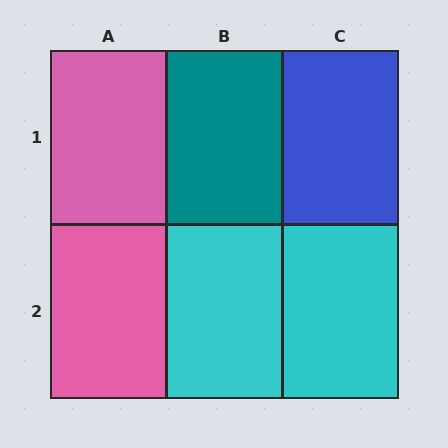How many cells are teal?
1 cell is teal.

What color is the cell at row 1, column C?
Blue.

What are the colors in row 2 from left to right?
Pink, cyan, cyan.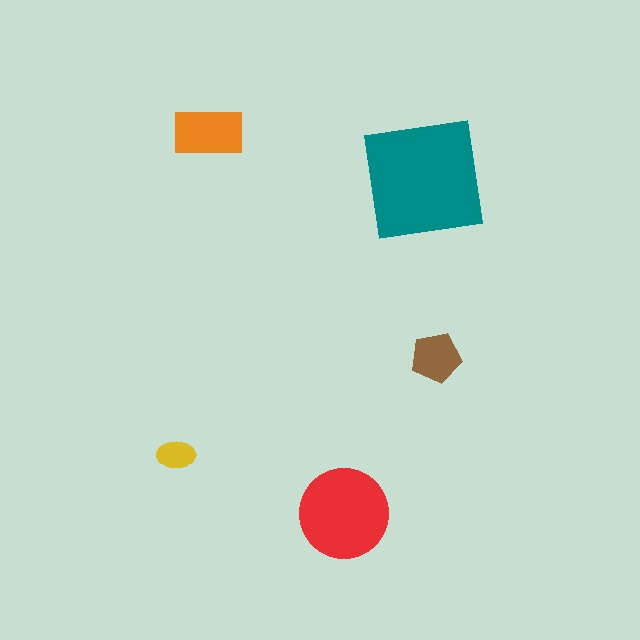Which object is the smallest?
The yellow ellipse.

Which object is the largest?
The teal square.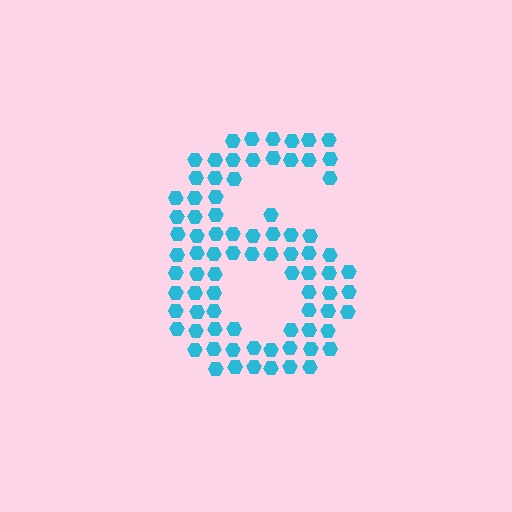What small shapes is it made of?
It is made of small hexagons.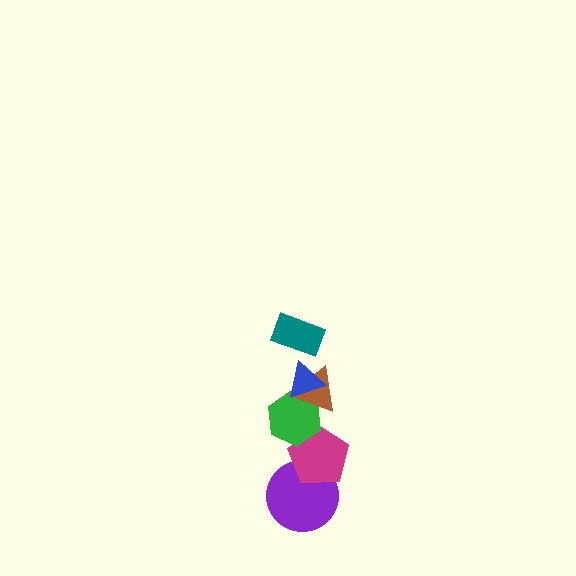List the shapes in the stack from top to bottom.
From top to bottom: the teal rectangle, the blue triangle, the brown triangle, the green hexagon, the magenta pentagon, the purple circle.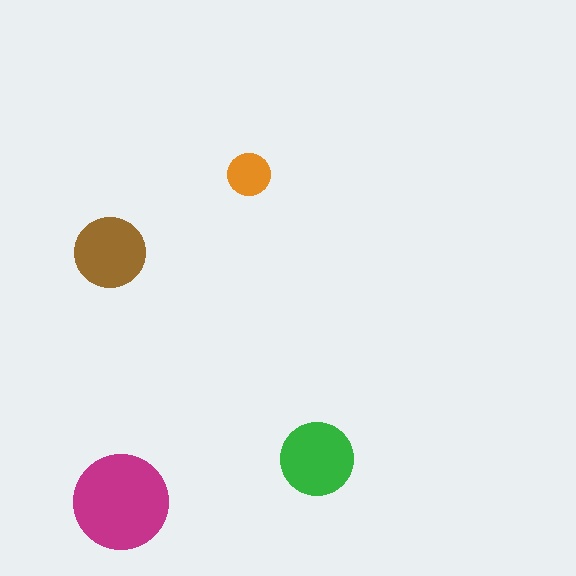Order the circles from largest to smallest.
the magenta one, the green one, the brown one, the orange one.